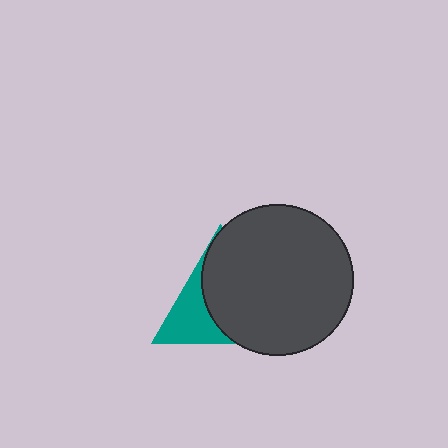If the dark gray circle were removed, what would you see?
You would see the complete teal triangle.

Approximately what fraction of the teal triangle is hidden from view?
Roughly 65% of the teal triangle is hidden behind the dark gray circle.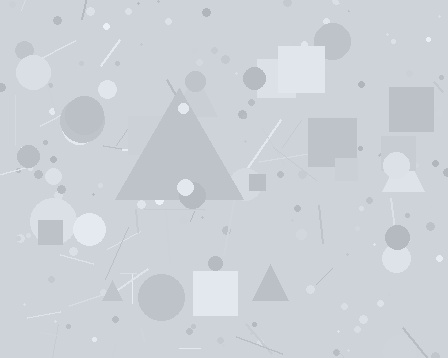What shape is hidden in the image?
A triangle is hidden in the image.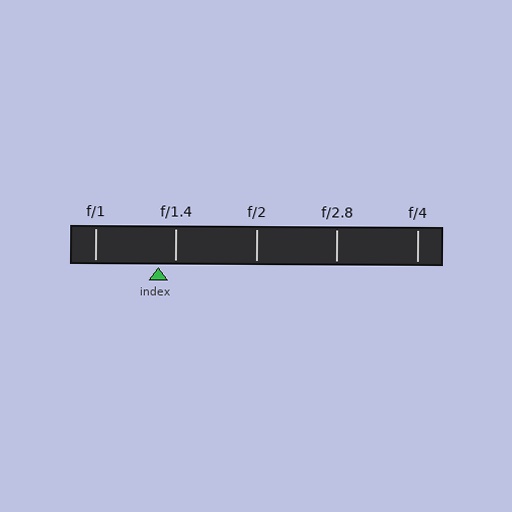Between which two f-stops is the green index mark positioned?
The index mark is between f/1 and f/1.4.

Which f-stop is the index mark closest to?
The index mark is closest to f/1.4.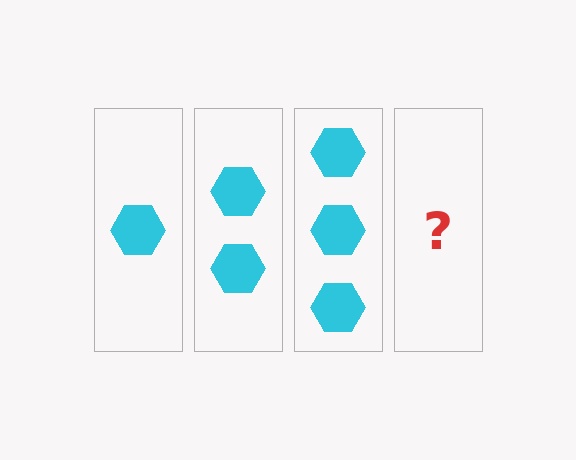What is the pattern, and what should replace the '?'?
The pattern is that each step adds one more hexagon. The '?' should be 4 hexagons.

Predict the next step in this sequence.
The next step is 4 hexagons.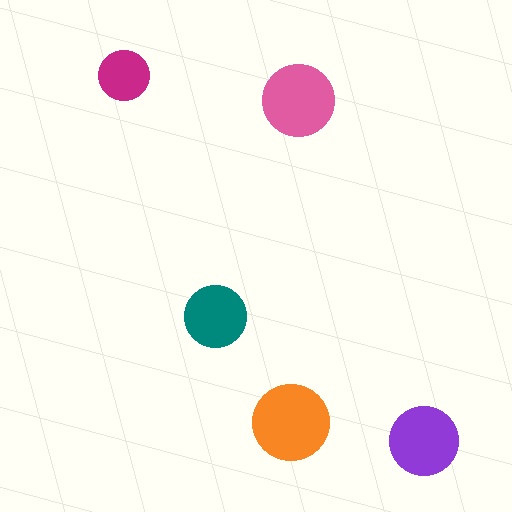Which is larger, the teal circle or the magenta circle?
The teal one.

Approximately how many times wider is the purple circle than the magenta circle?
About 1.5 times wider.